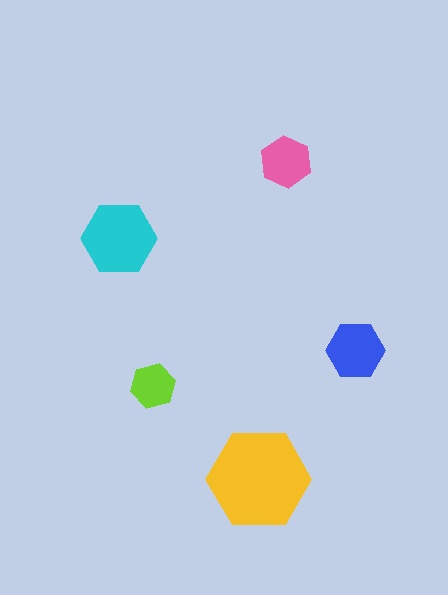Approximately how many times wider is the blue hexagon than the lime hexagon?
About 1.5 times wider.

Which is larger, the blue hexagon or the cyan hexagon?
The cyan one.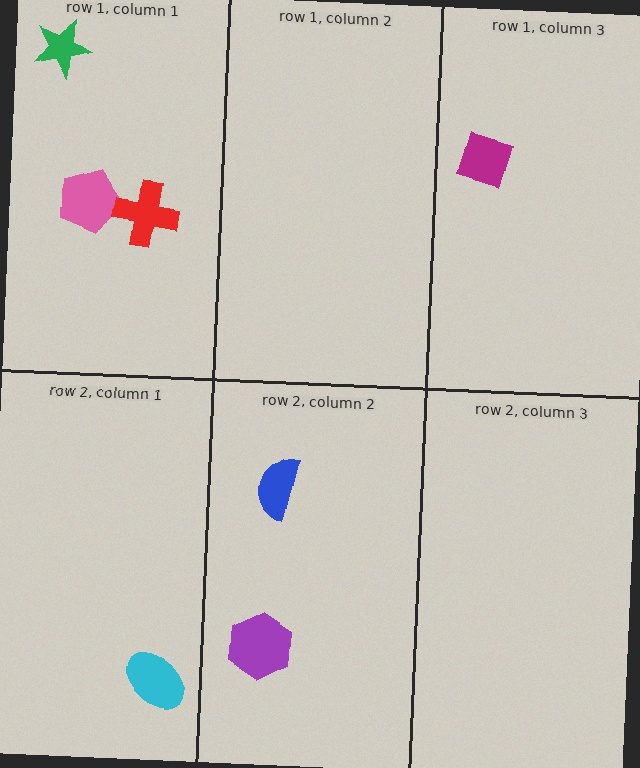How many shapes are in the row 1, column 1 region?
3.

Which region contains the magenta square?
The row 1, column 3 region.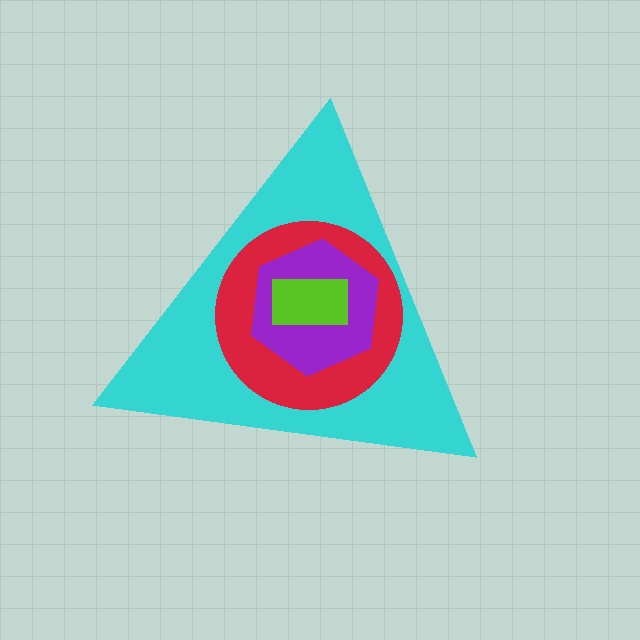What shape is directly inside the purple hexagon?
The lime rectangle.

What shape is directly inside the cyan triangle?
The red circle.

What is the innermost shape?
The lime rectangle.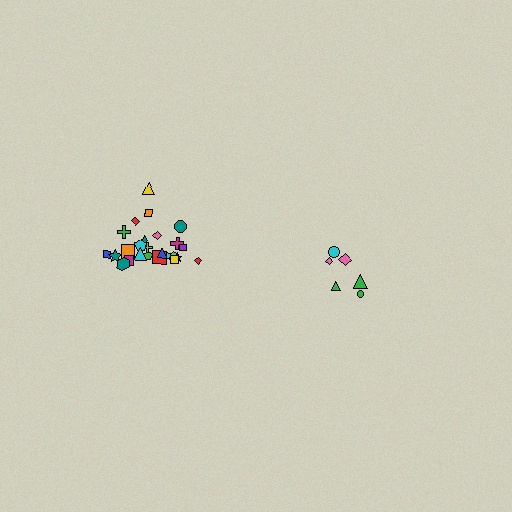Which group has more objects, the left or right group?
The left group.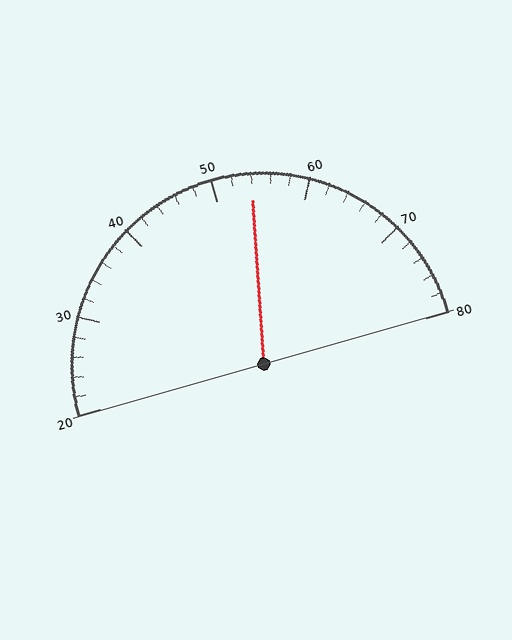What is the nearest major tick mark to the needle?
The nearest major tick mark is 50.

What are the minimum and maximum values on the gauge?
The gauge ranges from 20 to 80.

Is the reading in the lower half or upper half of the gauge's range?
The reading is in the upper half of the range (20 to 80).